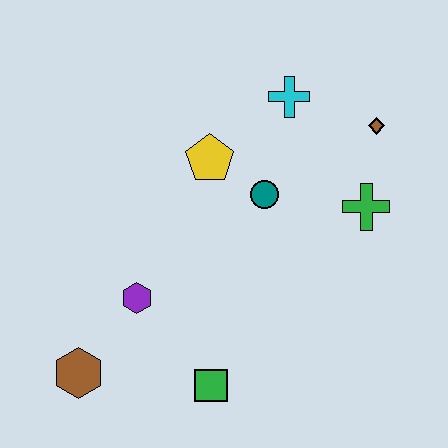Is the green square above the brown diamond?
No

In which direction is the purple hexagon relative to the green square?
The purple hexagon is above the green square.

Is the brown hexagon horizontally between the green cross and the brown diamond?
No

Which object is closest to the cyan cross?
The brown diamond is closest to the cyan cross.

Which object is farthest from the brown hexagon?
The brown diamond is farthest from the brown hexagon.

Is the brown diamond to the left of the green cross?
No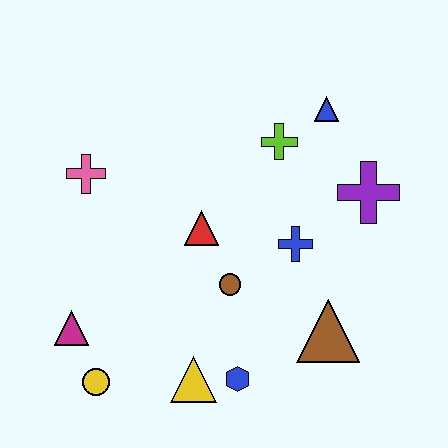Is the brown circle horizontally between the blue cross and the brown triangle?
No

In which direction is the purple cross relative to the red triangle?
The purple cross is to the right of the red triangle.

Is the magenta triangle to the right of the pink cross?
No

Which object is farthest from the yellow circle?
The blue triangle is farthest from the yellow circle.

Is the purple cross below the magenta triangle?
No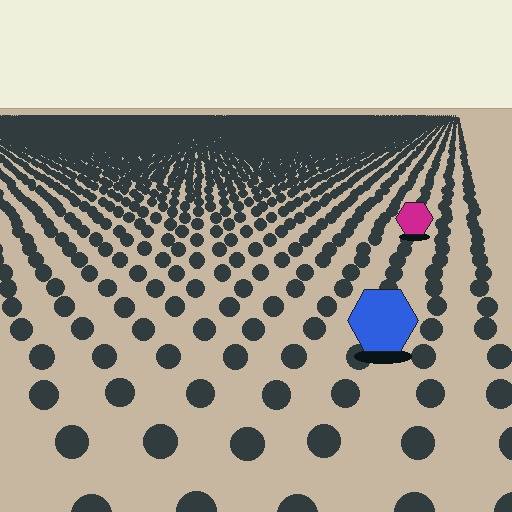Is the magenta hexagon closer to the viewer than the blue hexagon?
No. The blue hexagon is closer — you can tell from the texture gradient: the ground texture is coarser near it.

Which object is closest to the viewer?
The blue hexagon is closest. The texture marks near it are larger and more spread out.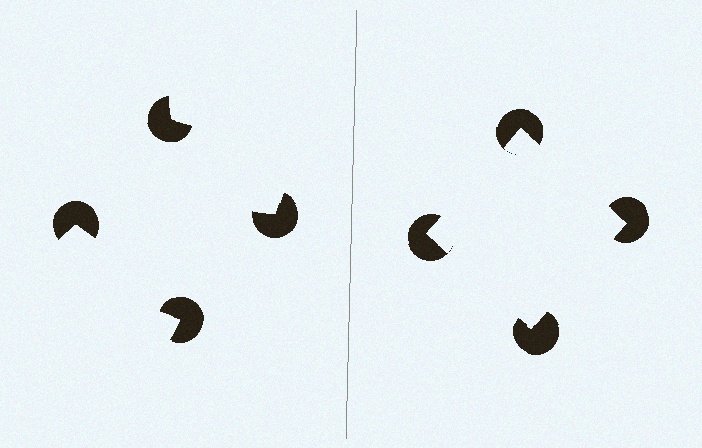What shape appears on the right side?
An illusory square.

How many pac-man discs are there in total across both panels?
8 — 4 on each side.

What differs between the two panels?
The pac-man discs are positioned identically on both sides; only the wedge orientations differ. On the right they align to a square; on the left they are misaligned.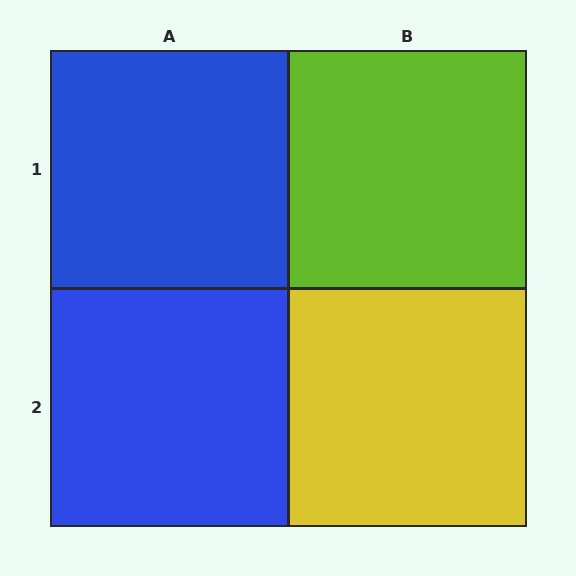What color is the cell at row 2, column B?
Yellow.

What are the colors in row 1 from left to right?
Blue, lime.